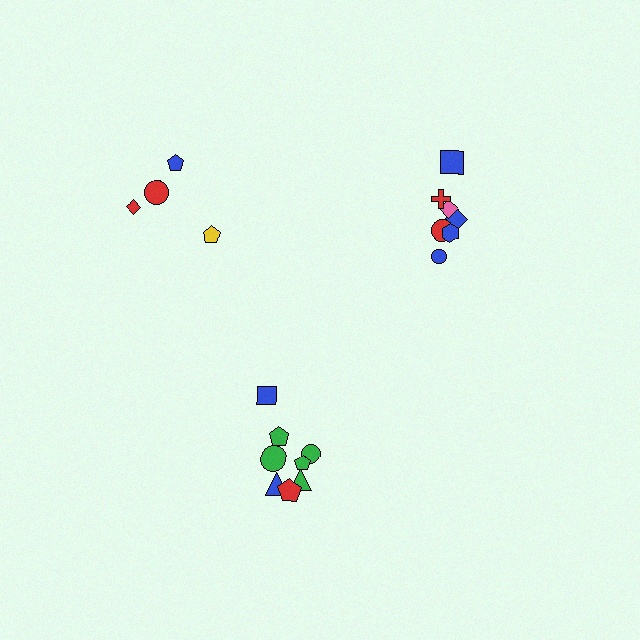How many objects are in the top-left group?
There are 4 objects.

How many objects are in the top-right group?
There are 7 objects.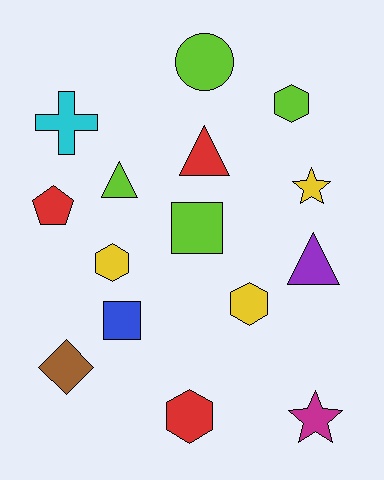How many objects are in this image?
There are 15 objects.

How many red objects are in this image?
There are 3 red objects.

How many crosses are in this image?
There is 1 cross.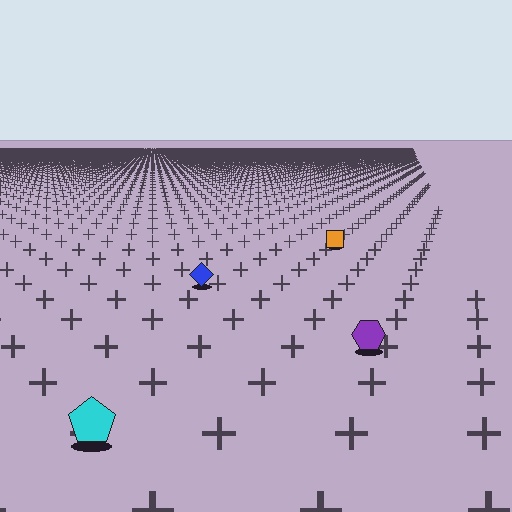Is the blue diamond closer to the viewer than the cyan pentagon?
No. The cyan pentagon is closer — you can tell from the texture gradient: the ground texture is coarser near it.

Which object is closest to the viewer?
The cyan pentagon is closest. The texture marks near it are larger and more spread out.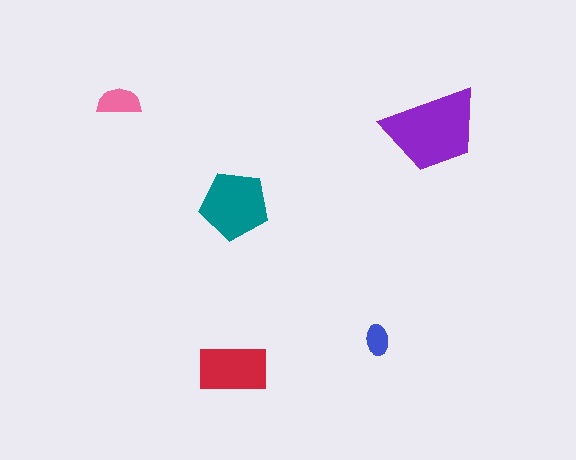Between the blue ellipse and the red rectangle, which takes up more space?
The red rectangle.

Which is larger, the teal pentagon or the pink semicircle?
The teal pentagon.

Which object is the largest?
The purple trapezoid.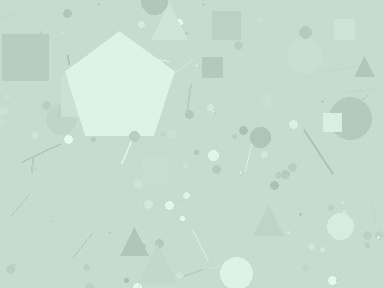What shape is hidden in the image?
A pentagon is hidden in the image.